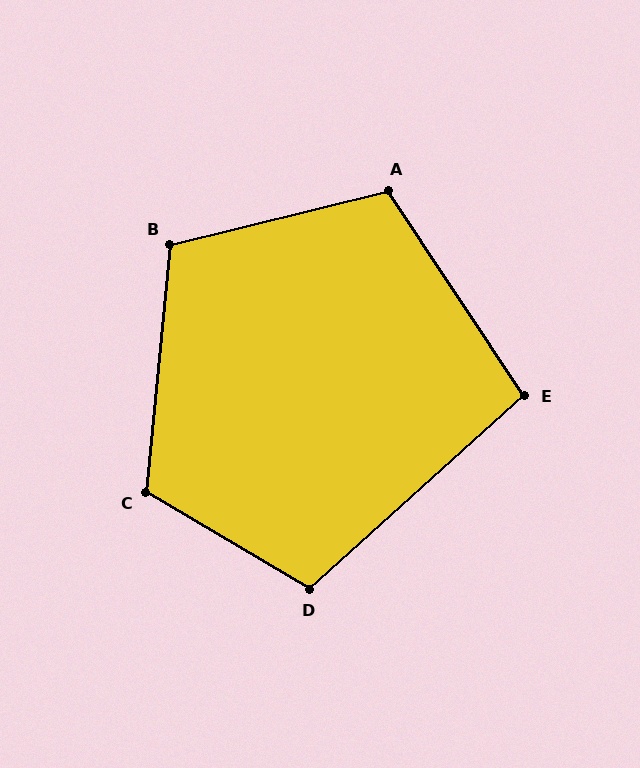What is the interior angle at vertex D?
Approximately 108 degrees (obtuse).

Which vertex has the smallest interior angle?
E, at approximately 98 degrees.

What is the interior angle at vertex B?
Approximately 109 degrees (obtuse).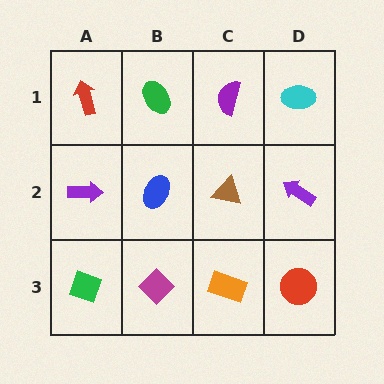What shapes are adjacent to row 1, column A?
A purple arrow (row 2, column A), a green ellipse (row 1, column B).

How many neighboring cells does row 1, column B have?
3.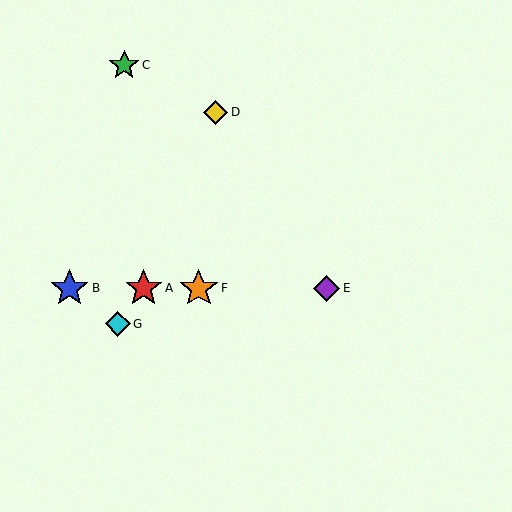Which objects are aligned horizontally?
Objects A, B, E, F are aligned horizontally.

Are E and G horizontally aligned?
No, E is at y≈288 and G is at y≈324.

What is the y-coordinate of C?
Object C is at y≈65.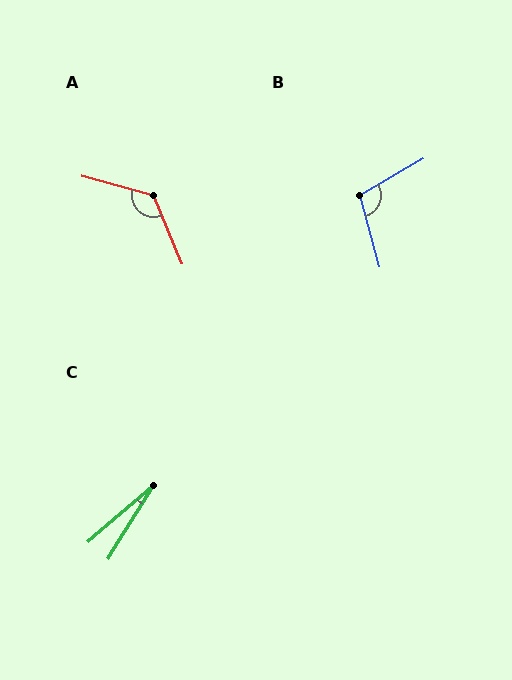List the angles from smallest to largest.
C (18°), B (105°), A (128°).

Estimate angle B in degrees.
Approximately 105 degrees.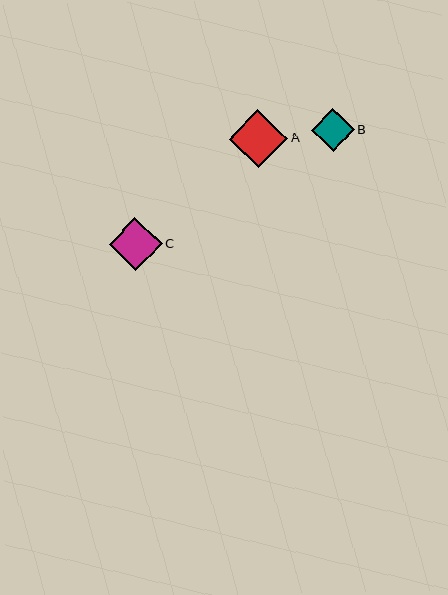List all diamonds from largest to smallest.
From largest to smallest: A, C, B.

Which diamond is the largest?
Diamond A is the largest with a size of approximately 58 pixels.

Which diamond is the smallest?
Diamond B is the smallest with a size of approximately 43 pixels.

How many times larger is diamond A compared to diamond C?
Diamond A is approximately 1.1 times the size of diamond C.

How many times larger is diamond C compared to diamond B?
Diamond C is approximately 1.2 times the size of diamond B.